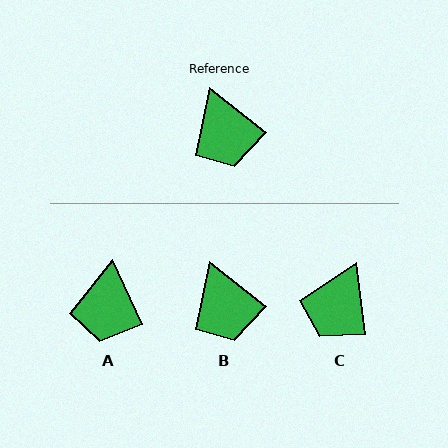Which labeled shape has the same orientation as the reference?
B.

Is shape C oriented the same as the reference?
No, it is off by about 45 degrees.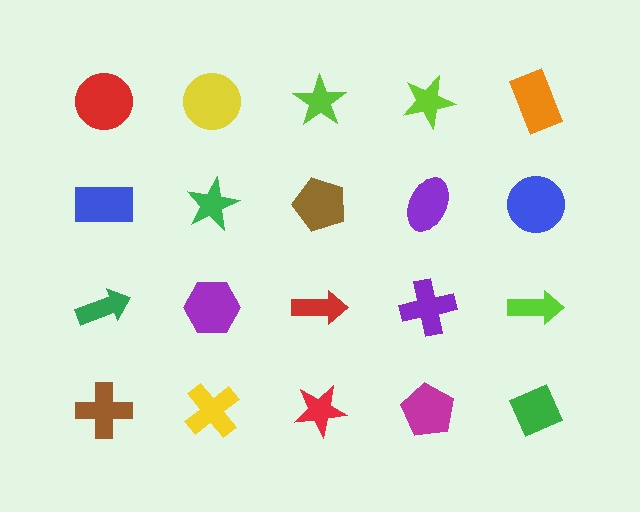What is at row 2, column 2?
A green star.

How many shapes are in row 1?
5 shapes.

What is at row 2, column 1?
A blue rectangle.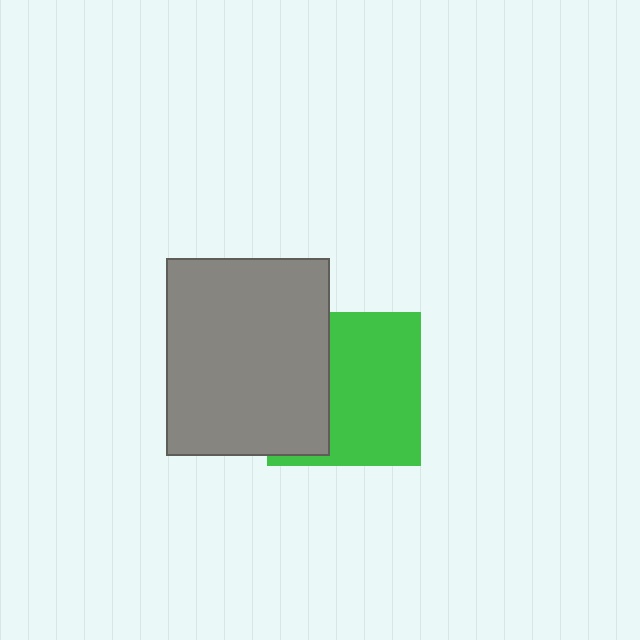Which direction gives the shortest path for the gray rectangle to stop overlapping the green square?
Moving left gives the shortest separation.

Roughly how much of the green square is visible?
About half of it is visible (roughly 62%).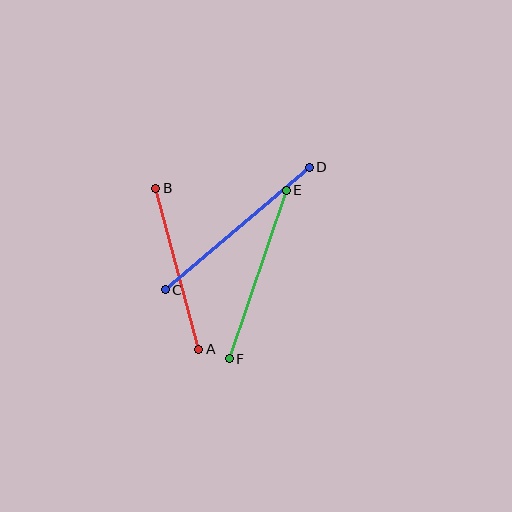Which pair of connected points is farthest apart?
Points C and D are farthest apart.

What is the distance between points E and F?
The distance is approximately 178 pixels.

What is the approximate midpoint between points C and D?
The midpoint is at approximately (237, 228) pixels.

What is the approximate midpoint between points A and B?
The midpoint is at approximately (177, 269) pixels.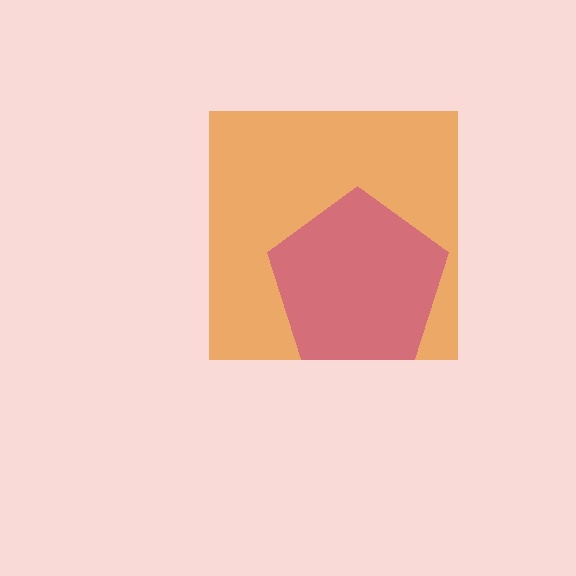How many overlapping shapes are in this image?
There are 2 overlapping shapes in the image.